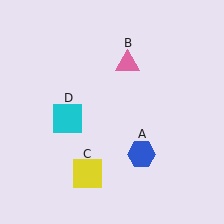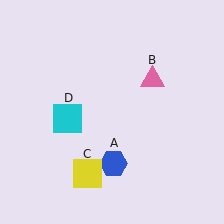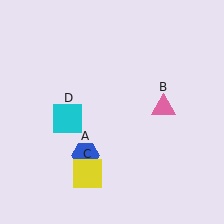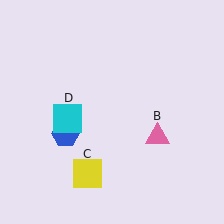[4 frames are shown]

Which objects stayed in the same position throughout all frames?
Yellow square (object C) and cyan square (object D) remained stationary.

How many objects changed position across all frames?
2 objects changed position: blue hexagon (object A), pink triangle (object B).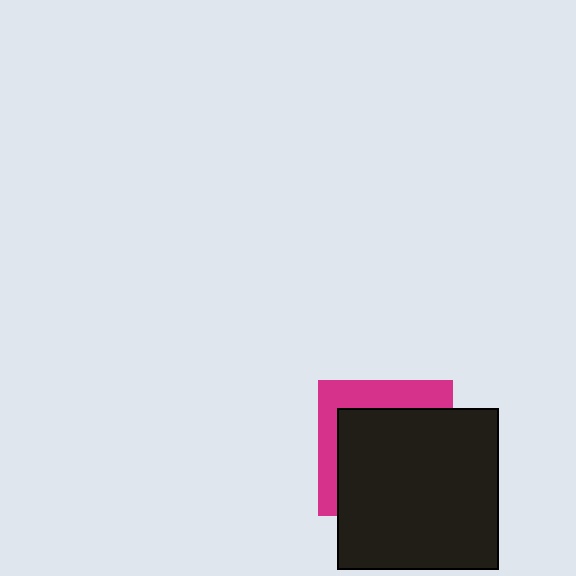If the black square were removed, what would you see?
You would see the complete magenta square.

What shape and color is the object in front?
The object in front is a black square.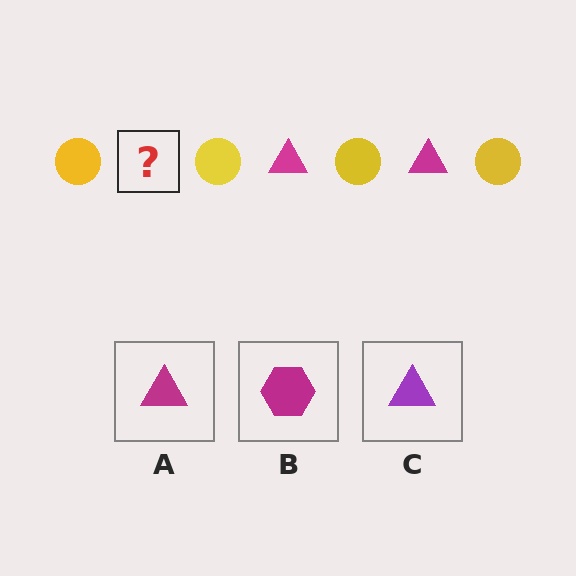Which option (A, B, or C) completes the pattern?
A.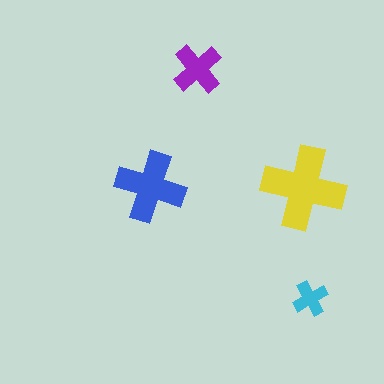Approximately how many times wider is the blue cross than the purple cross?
About 1.5 times wider.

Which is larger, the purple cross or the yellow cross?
The yellow one.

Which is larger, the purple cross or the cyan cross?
The purple one.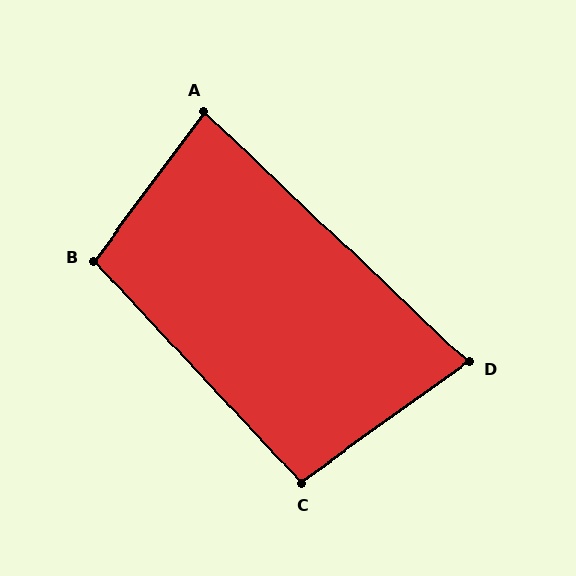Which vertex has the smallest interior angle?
D, at approximately 79 degrees.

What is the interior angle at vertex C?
Approximately 97 degrees (obtuse).